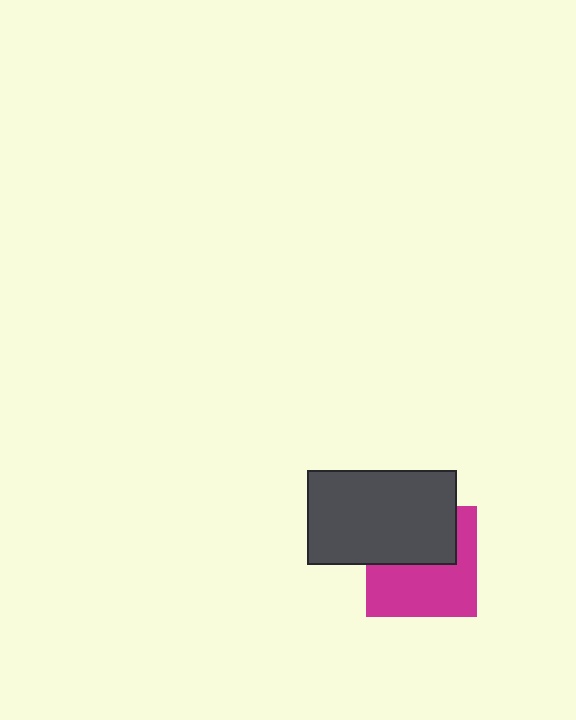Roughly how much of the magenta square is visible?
About half of it is visible (roughly 56%).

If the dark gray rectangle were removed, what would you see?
You would see the complete magenta square.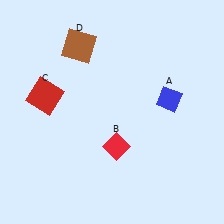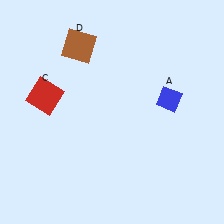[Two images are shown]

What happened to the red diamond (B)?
The red diamond (B) was removed in Image 2. It was in the bottom-right area of Image 1.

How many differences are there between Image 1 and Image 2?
There is 1 difference between the two images.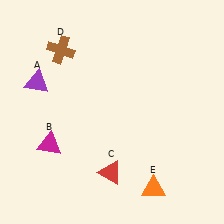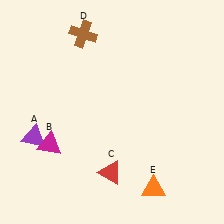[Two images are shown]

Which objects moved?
The objects that moved are: the purple triangle (A), the brown cross (D).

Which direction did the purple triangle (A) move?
The purple triangle (A) moved down.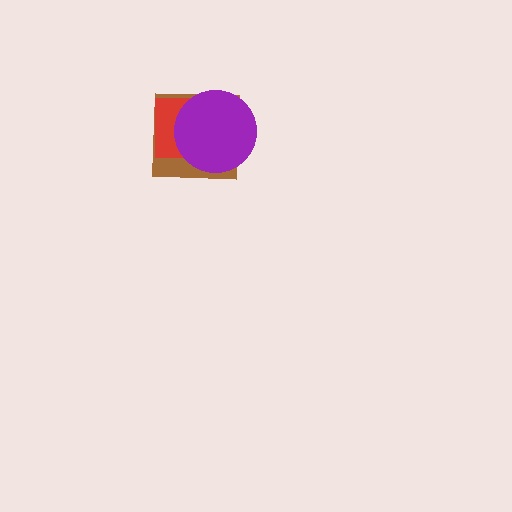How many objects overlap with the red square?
2 objects overlap with the red square.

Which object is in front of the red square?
The purple circle is in front of the red square.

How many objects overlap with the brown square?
2 objects overlap with the brown square.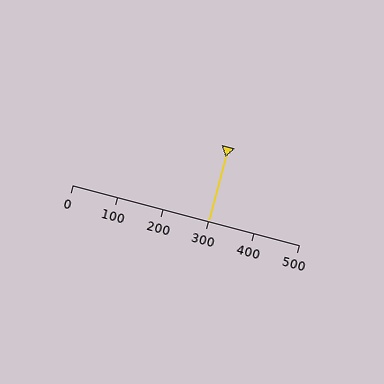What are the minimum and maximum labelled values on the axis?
The axis runs from 0 to 500.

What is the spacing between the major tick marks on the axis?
The major ticks are spaced 100 apart.